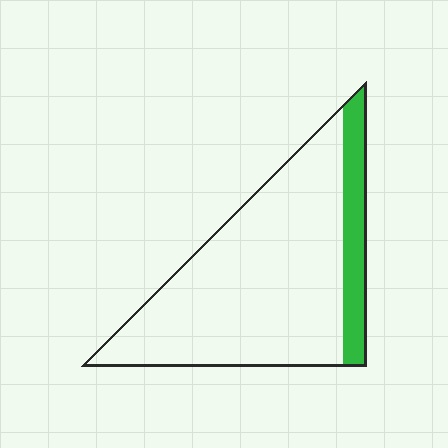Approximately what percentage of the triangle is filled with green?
Approximately 15%.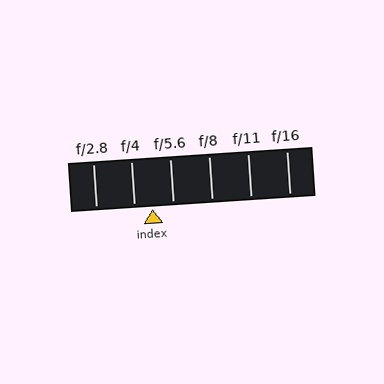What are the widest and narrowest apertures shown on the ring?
The widest aperture shown is f/2.8 and the narrowest is f/16.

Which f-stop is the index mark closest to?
The index mark is closest to f/4.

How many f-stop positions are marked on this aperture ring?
There are 6 f-stop positions marked.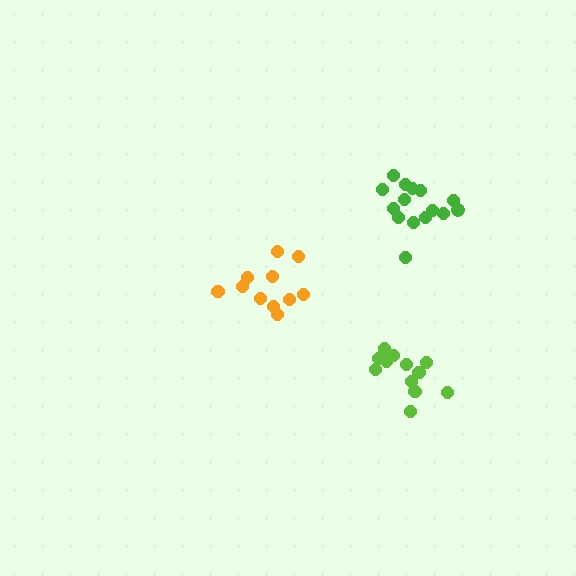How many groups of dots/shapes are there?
There are 3 groups.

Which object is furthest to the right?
The green cluster is rightmost.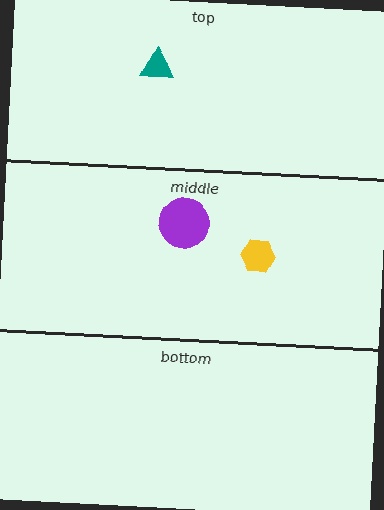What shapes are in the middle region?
The purple circle, the yellow hexagon.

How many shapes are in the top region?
1.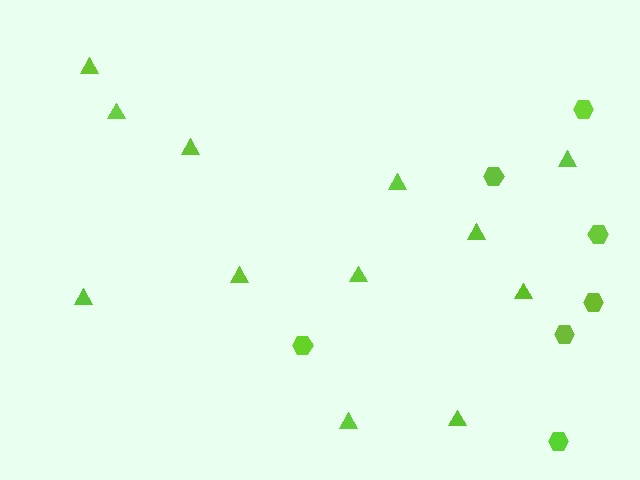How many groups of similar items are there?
There are 2 groups: one group of hexagons (7) and one group of triangles (12).